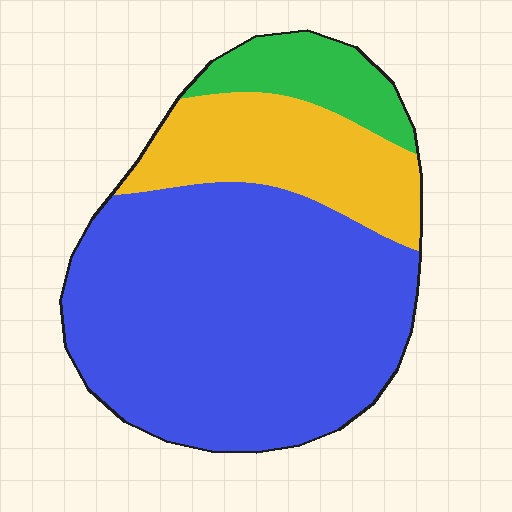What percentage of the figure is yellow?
Yellow covers around 20% of the figure.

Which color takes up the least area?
Green, at roughly 10%.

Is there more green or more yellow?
Yellow.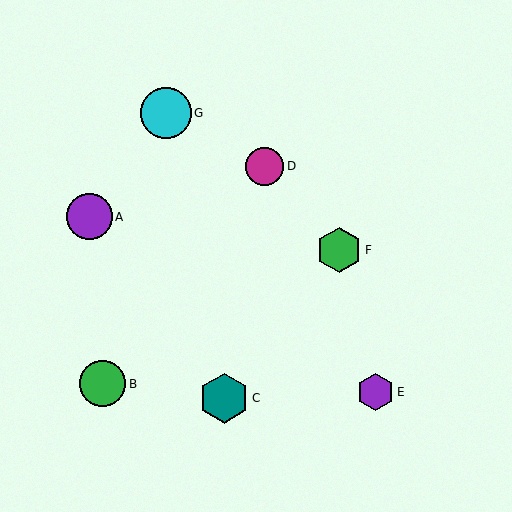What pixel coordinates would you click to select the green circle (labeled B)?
Click at (103, 384) to select the green circle B.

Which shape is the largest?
The cyan circle (labeled G) is the largest.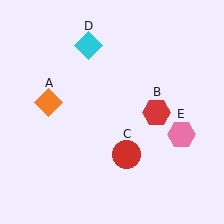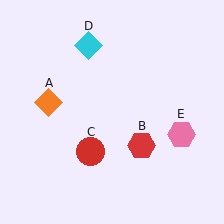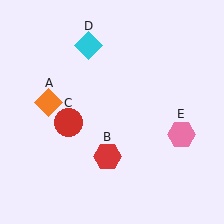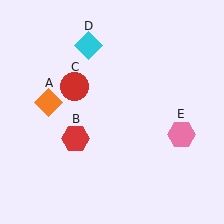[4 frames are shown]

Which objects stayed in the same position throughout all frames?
Orange diamond (object A) and cyan diamond (object D) and pink hexagon (object E) remained stationary.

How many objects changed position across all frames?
2 objects changed position: red hexagon (object B), red circle (object C).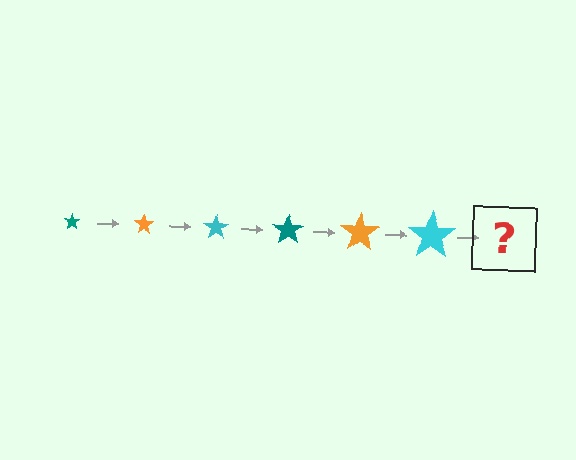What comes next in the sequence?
The next element should be a teal star, larger than the previous one.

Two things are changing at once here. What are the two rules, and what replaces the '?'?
The two rules are that the star grows larger each step and the color cycles through teal, orange, and cyan. The '?' should be a teal star, larger than the previous one.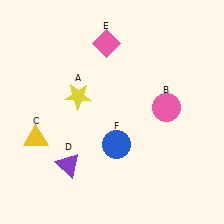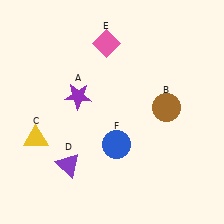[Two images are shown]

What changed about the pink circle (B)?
In Image 1, B is pink. In Image 2, it changed to brown.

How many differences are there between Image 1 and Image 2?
There are 2 differences between the two images.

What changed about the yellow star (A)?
In Image 1, A is yellow. In Image 2, it changed to purple.